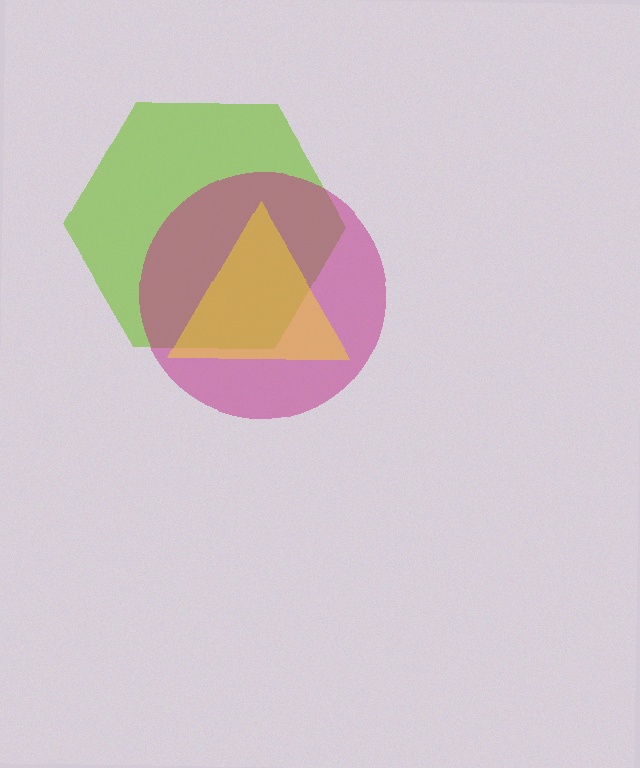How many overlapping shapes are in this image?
There are 3 overlapping shapes in the image.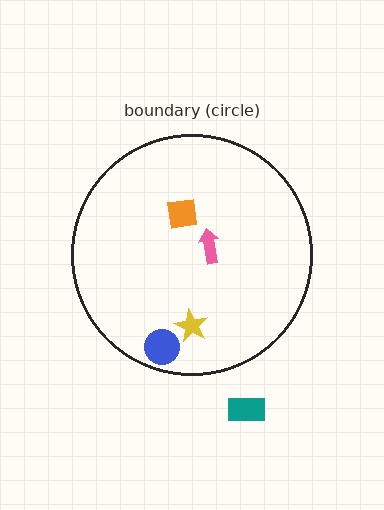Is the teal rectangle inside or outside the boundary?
Outside.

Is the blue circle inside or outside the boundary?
Inside.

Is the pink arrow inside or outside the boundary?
Inside.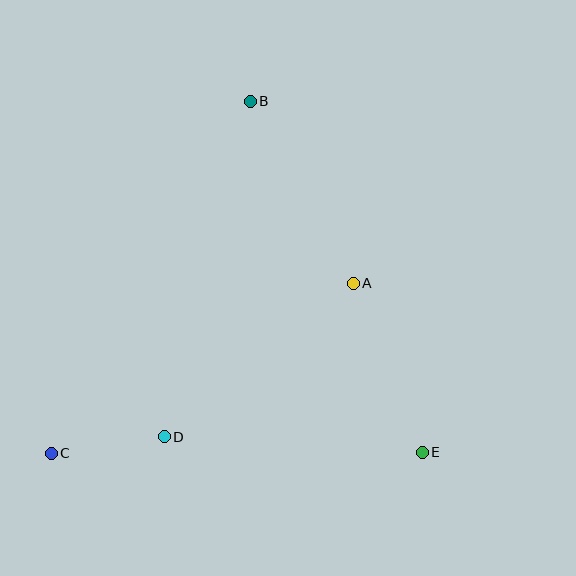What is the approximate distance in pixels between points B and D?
The distance between B and D is approximately 347 pixels.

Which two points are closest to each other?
Points C and D are closest to each other.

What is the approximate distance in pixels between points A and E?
The distance between A and E is approximately 183 pixels.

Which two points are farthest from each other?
Points B and C are farthest from each other.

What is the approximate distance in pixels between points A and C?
The distance between A and C is approximately 346 pixels.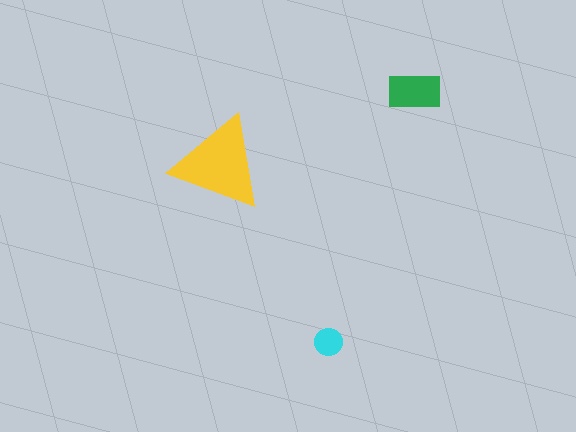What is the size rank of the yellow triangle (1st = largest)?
1st.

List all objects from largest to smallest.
The yellow triangle, the green rectangle, the cyan circle.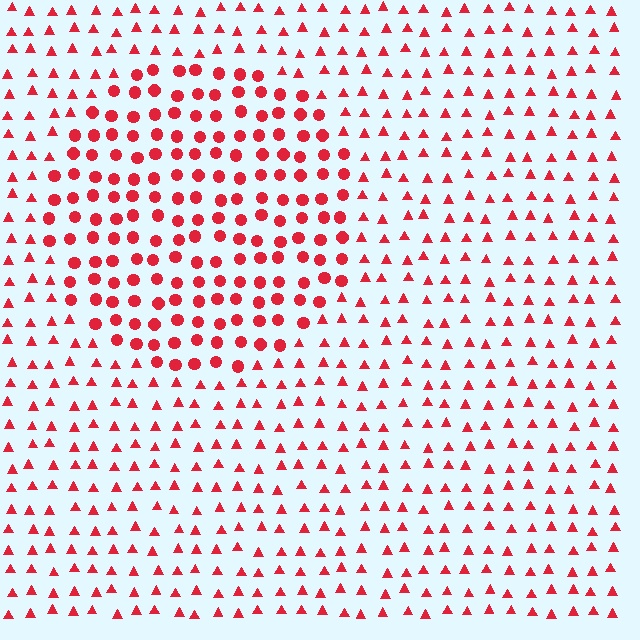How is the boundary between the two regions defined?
The boundary is defined by a change in element shape: circles inside vs. triangles outside. All elements share the same color and spacing.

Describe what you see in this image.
The image is filled with small red elements arranged in a uniform grid. A circle-shaped region contains circles, while the surrounding area contains triangles. The boundary is defined purely by the change in element shape.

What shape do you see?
I see a circle.